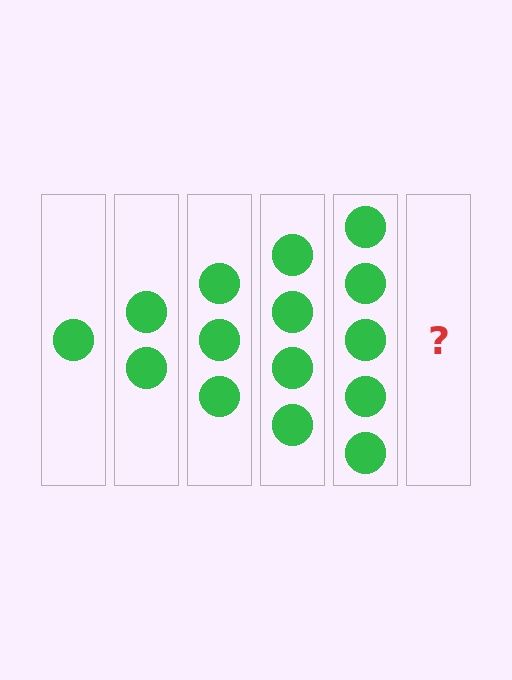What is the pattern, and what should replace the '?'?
The pattern is that each step adds one more circle. The '?' should be 6 circles.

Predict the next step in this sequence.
The next step is 6 circles.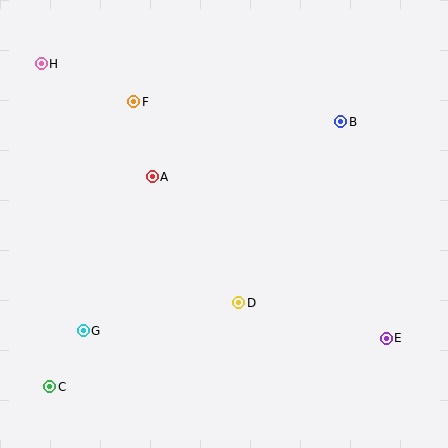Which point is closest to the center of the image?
Point D at (239, 303) is closest to the center.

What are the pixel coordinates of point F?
Point F is at (134, 102).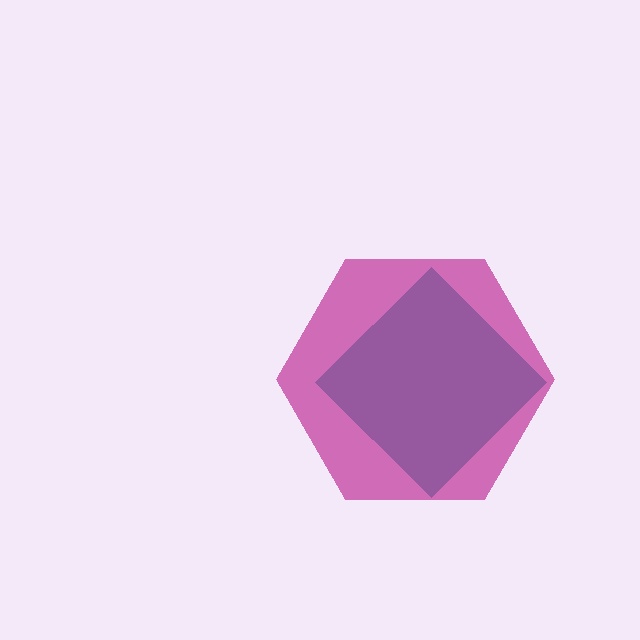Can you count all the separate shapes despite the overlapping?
Yes, there are 2 separate shapes.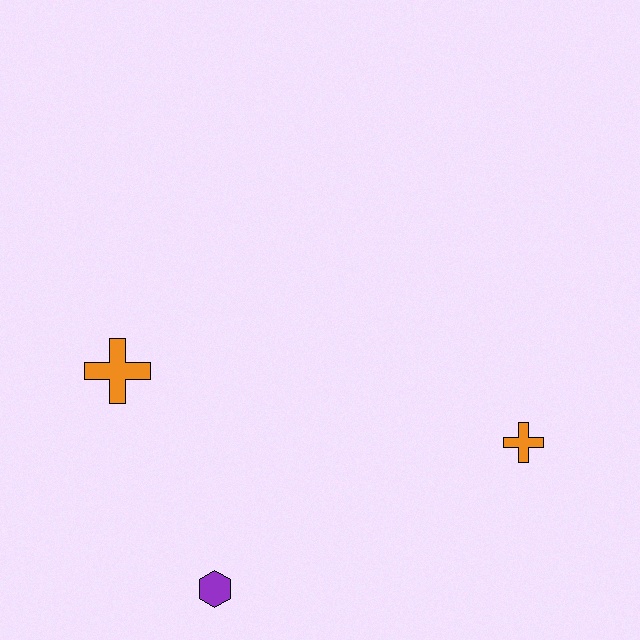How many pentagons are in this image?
There are no pentagons.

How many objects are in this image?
There are 3 objects.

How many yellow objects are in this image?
There are no yellow objects.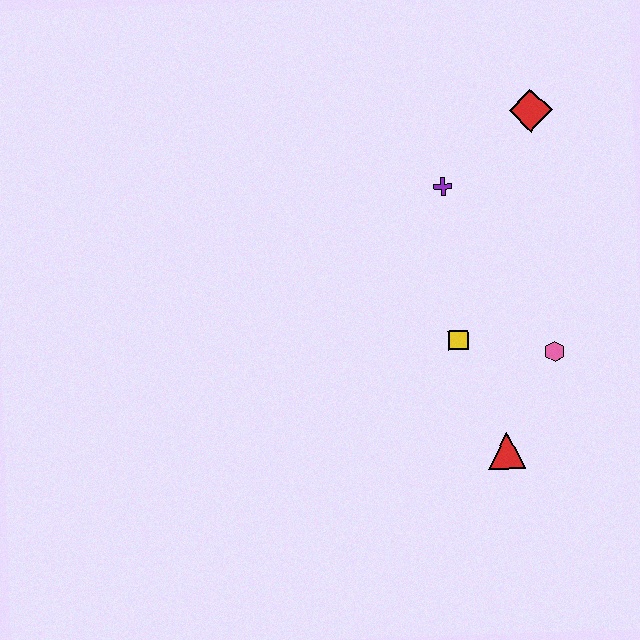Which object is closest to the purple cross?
The red diamond is closest to the purple cross.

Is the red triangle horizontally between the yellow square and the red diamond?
Yes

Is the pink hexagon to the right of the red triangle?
Yes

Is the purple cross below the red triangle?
No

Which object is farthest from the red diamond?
The red triangle is farthest from the red diamond.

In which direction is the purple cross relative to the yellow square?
The purple cross is above the yellow square.